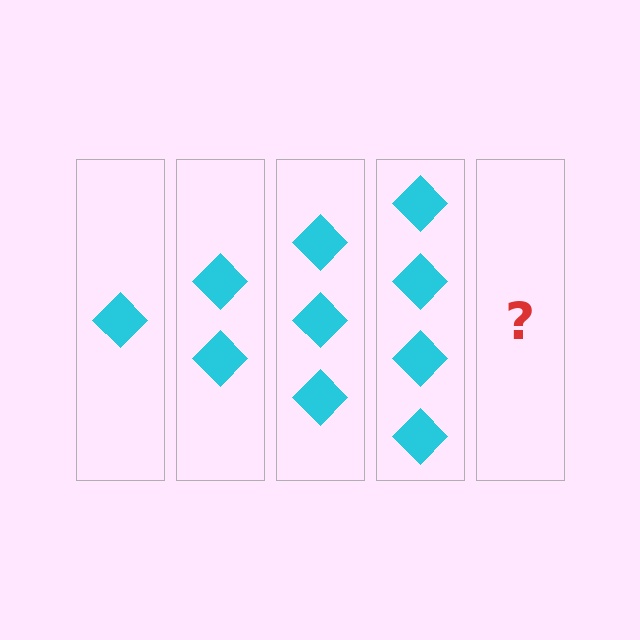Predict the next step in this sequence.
The next step is 5 diamonds.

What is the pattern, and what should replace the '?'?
The pattern is that each step adds one more diamond. The '?' should be 5 diamonds.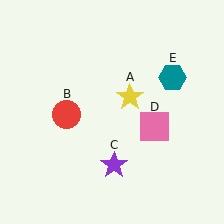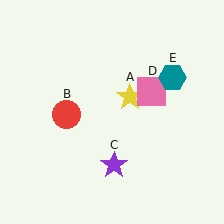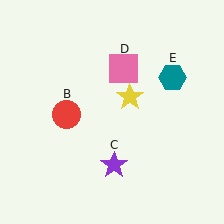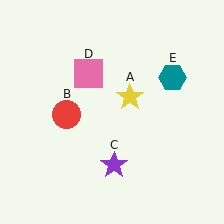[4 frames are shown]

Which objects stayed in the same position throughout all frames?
Yellow star (object A) and red circle (object B) and purple star (object C) and teal hexagon (object E) remained stationary.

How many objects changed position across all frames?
1 object changed position: pink square (object D).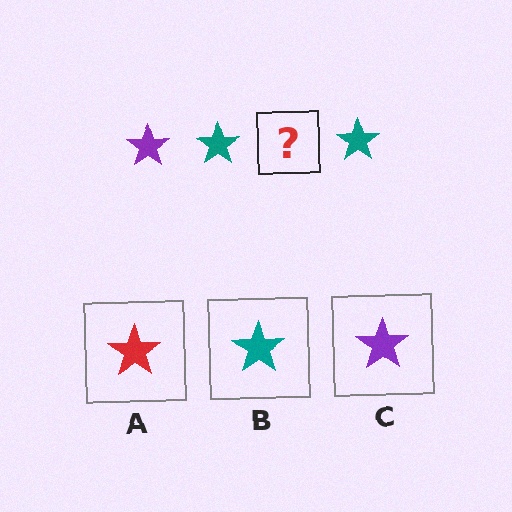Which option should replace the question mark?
Option C.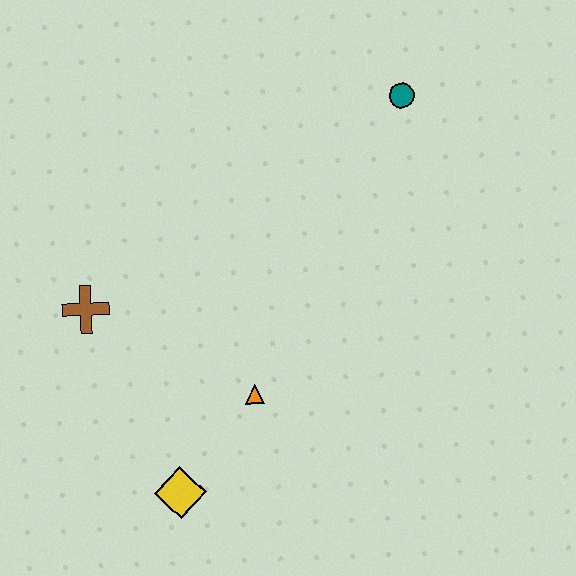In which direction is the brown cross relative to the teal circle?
The brown cross is to the left of the teal circle.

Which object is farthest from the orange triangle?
The teal circle is farthest from the orange triangle.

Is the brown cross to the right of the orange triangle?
No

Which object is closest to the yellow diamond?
The orange triangle is closest to the yellow diamond.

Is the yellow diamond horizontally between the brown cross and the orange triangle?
Yes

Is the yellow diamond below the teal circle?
Yes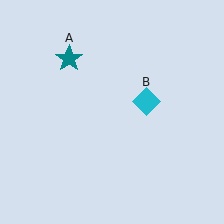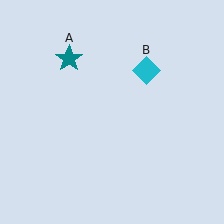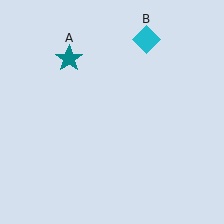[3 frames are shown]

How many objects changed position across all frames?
1 object changed position: cyan diamond (object B).